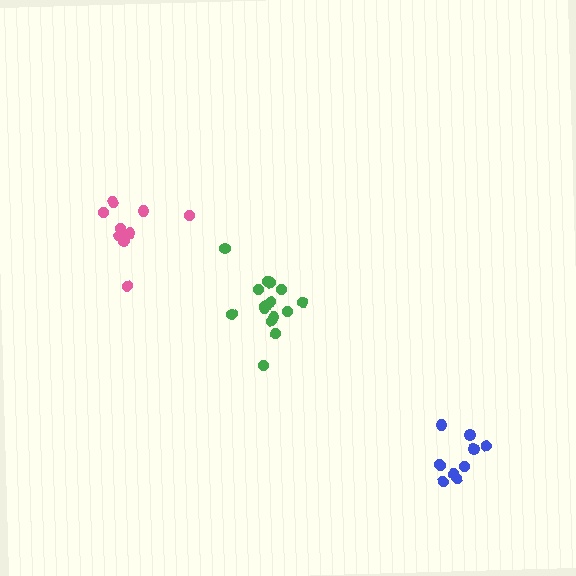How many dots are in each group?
Group 1: 15 dots, Group 2: 10 dots, Group 3: 9 dots (34 total).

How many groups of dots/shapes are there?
There are 3 groups.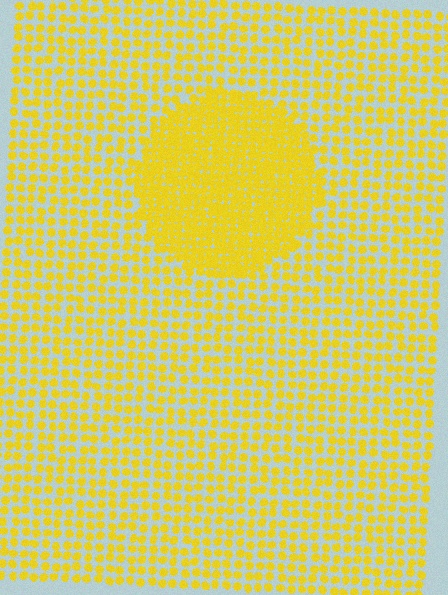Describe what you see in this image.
The image contains small yellow elements arranged at two different densities. A circle-shaped region is visible where the elements are more densely packed than the surrounding area.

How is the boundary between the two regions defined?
The boundary is defined by a change in element density (approximately 2.0x ratio). All elements are the same color, size, and shape.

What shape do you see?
I see a circle.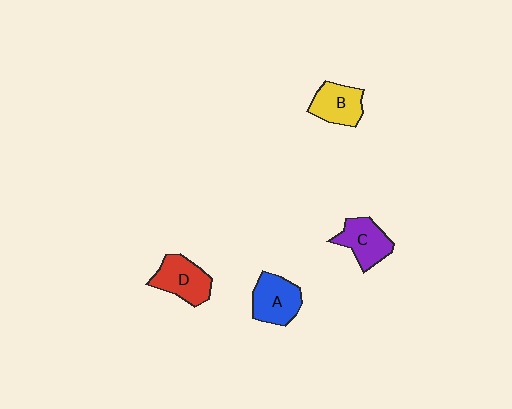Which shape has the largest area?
Shape A (blue).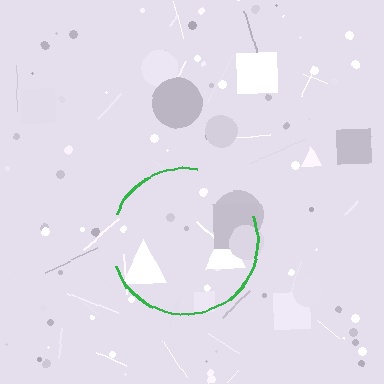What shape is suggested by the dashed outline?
The dashed outline suggests a circle.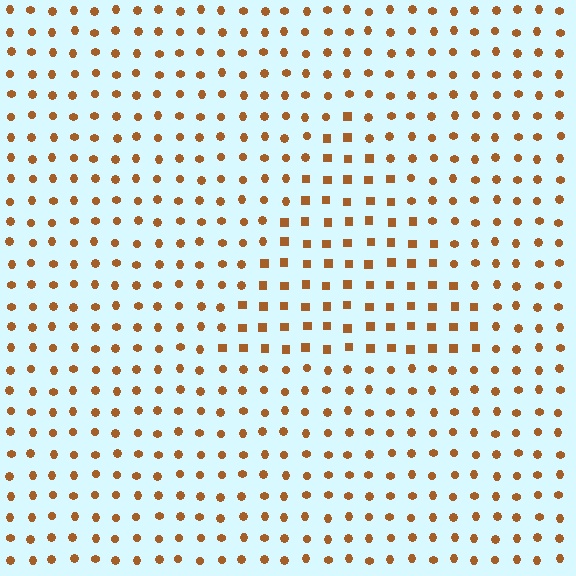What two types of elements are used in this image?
The image uses squares inside the triangle region and circles outside it.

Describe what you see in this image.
The image is filled with small brown elements arranged in a uniform grid. A triangle-shaped region contains squares, while the surrounding area contains circles. The boundary is defined purely by the change in element shape.